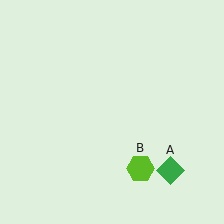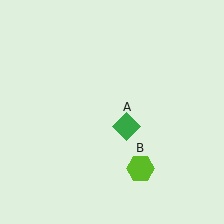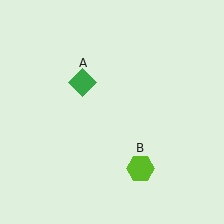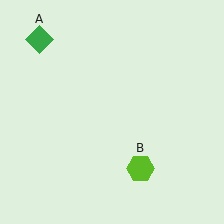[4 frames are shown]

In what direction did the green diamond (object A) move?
The green diamond (object A) moved up and to the left.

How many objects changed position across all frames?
1 object changed position: green diamond (object A).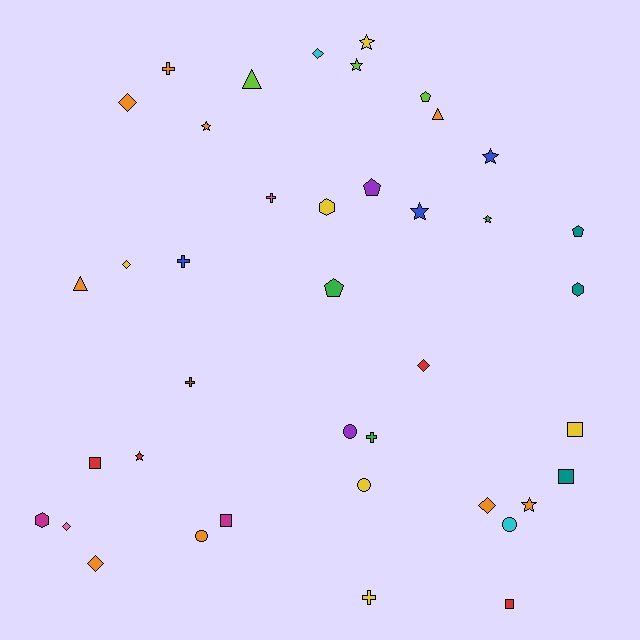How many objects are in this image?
There are 40 objects.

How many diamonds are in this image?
There are 7 diamonds.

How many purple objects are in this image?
There are 2 purple objects.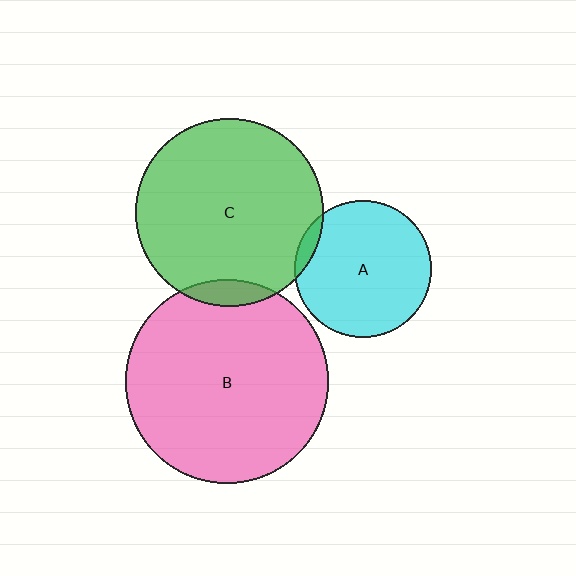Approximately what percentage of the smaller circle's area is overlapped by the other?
Approximately 5%.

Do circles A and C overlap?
Yes.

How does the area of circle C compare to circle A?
Approximately 1.9 times.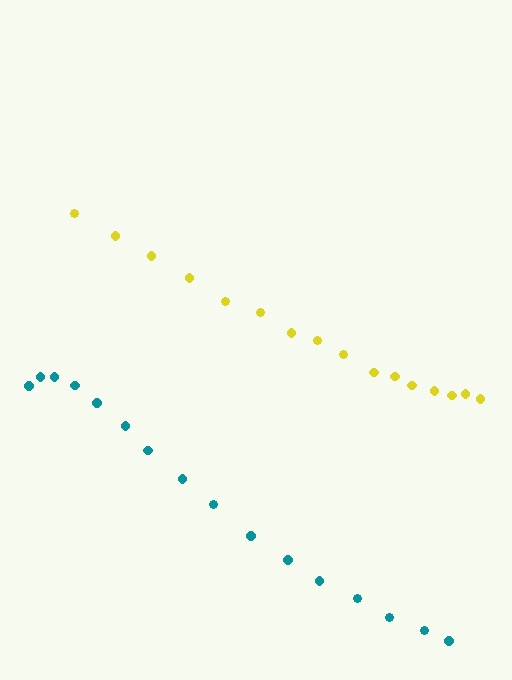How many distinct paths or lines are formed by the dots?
There are 2 distinct paths.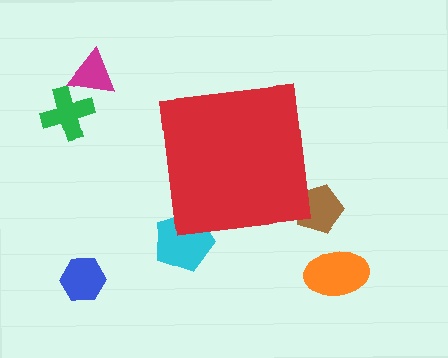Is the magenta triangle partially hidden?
No, the magenta triangle is fully visible.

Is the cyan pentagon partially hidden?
Yes, the cyan pentagon is partially hidden behind the red square.